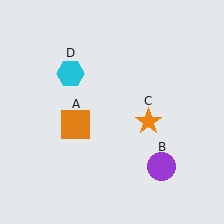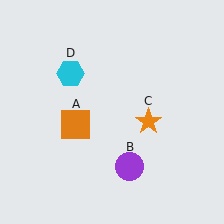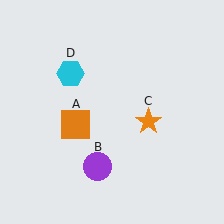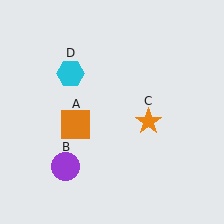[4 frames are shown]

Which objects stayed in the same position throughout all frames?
Orange square (object A) and orange star (object C) and cyan hexagon (object D) remained stationary.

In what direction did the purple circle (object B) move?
The purple circle (object B) moved left.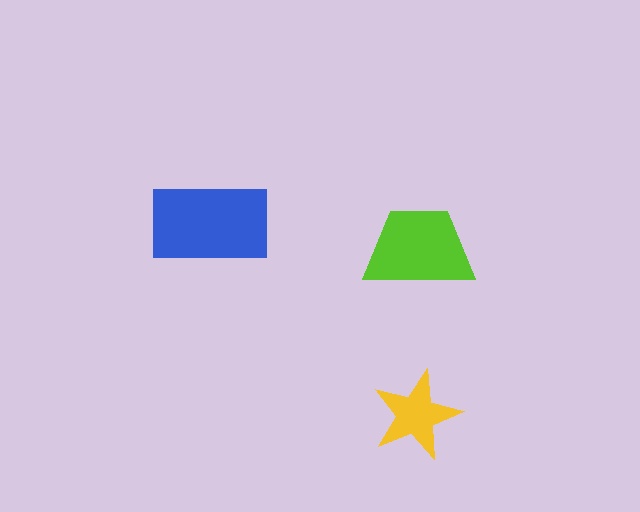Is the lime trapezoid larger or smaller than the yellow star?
Larger.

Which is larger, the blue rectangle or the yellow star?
The blue rectangle.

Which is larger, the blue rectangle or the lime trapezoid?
The blue rectangle.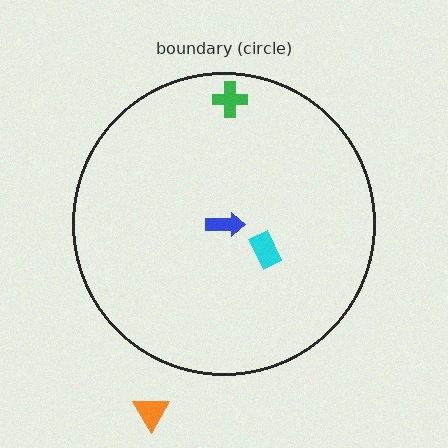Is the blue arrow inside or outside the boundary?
Inside.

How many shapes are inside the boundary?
3 inside, 1 outside.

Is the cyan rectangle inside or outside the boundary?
Inside.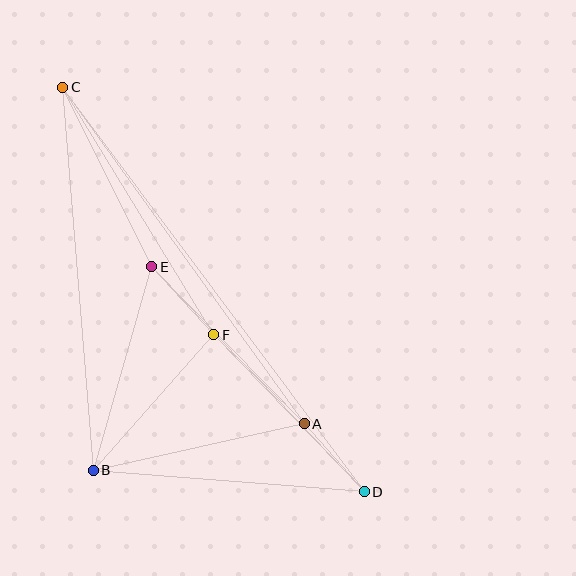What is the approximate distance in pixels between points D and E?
The distance between D and E is approximately 310 pixels.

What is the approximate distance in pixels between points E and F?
The distance between E and F is approximately 92 pixels.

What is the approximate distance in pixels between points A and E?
The distance between A and E is approximately 219 pixels.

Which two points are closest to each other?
Points A and D are closest to each other.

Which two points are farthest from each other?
Points C and D are farthest from each other.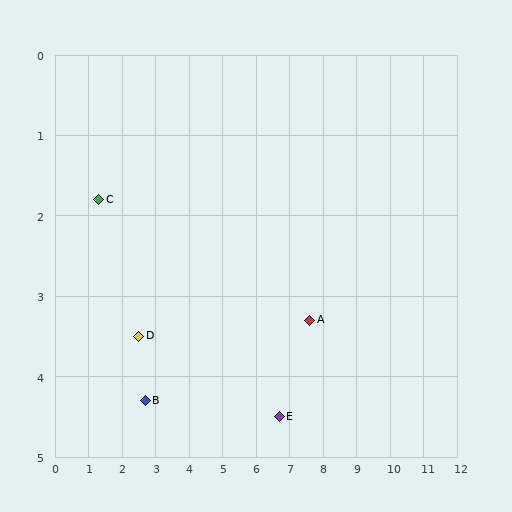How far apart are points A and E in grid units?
Points A and E are about 1.5 grid units apart.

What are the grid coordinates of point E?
Point E is at approximately (6.7, 4.5).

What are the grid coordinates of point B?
Point B is at approximately (2.7, 4.3).